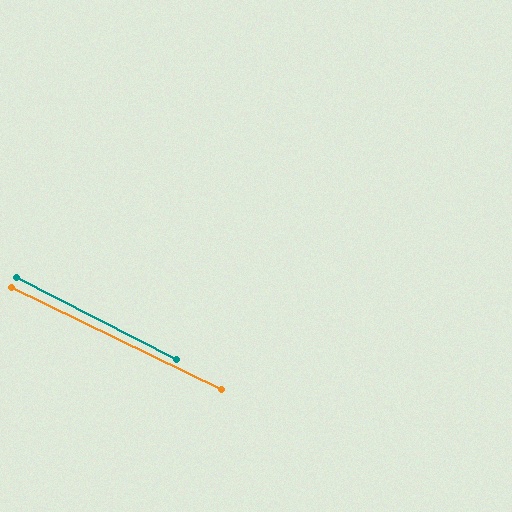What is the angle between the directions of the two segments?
Approximately 1 degree.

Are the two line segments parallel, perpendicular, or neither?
Parallel — their directions differ by only 1.2°.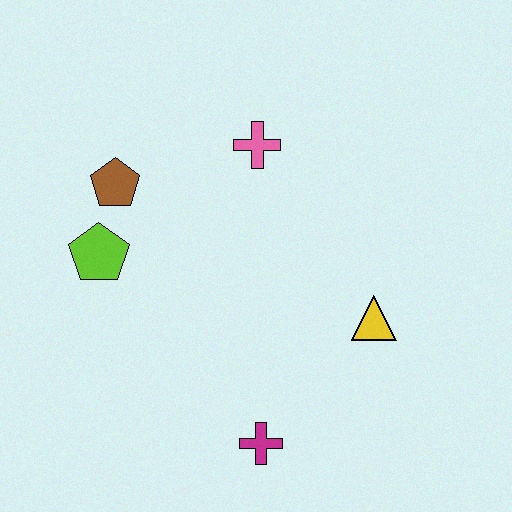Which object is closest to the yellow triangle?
The magenta cross is closest to the yellow triangle.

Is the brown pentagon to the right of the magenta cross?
No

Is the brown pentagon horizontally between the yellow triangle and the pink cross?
No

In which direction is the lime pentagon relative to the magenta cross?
The lime pentagon is above the magenta cross.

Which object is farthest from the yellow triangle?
The brown pentagon is farthest from the yellow triangle.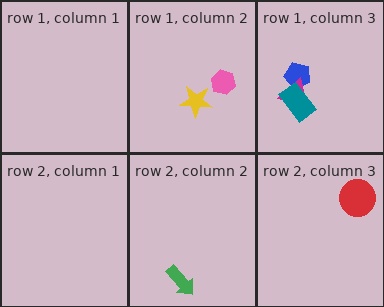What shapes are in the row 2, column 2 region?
The green arrow.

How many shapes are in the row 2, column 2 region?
1.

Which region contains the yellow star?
The row 1, column 2 region.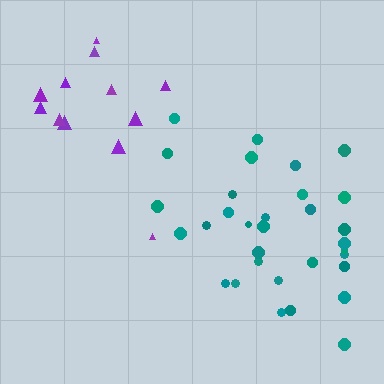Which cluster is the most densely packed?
Teal.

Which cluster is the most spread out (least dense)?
Purple.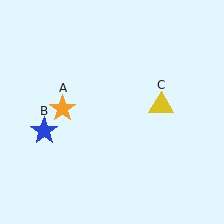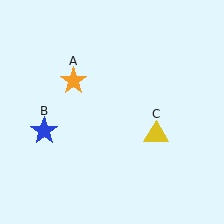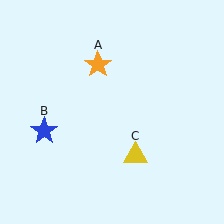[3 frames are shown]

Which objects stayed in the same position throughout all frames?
Blue star (object B) remained stationary.